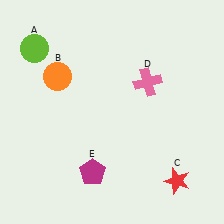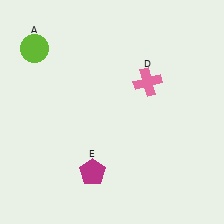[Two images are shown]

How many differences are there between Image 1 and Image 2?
There are 2 differences between the two images.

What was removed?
The orange circle (B), the red star (C) were removed in Image 2.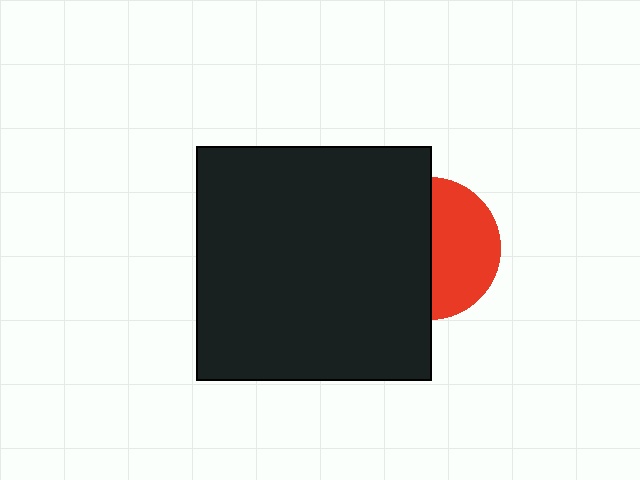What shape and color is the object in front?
The object in front is a black square.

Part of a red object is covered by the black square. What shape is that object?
It is a circle.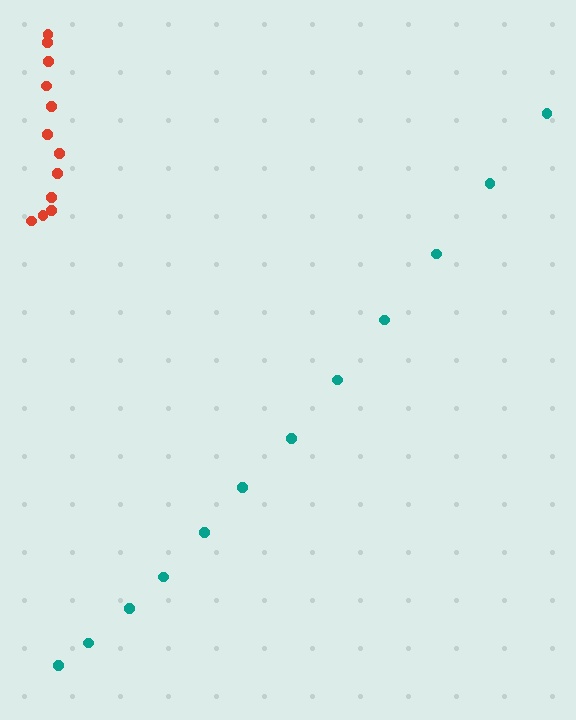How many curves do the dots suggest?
There are 2 distinct paths.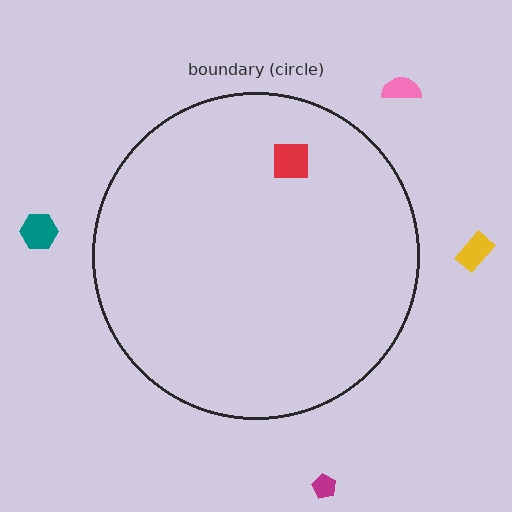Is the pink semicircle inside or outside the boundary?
Outside.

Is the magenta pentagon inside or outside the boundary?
Outside.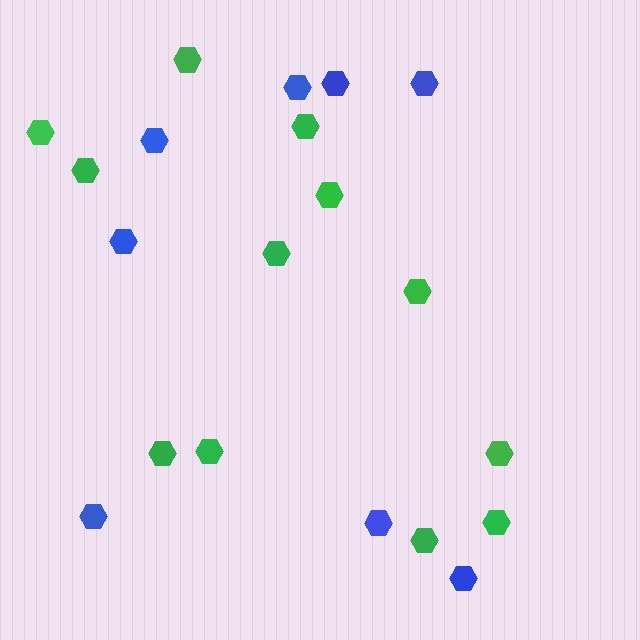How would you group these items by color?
There are 2 groups: one group of green hexagons (12) and one group of blue hexagons (8).